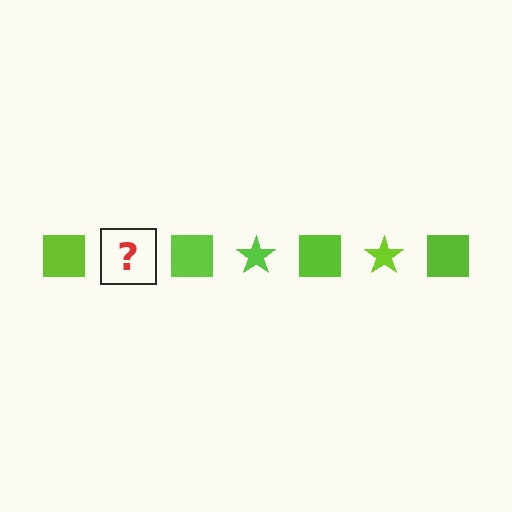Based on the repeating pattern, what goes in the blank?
The blank should be a lime star.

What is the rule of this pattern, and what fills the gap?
The rule is that the pattern cycles through square, star shapes in lime. The gap should be filled with a lime star.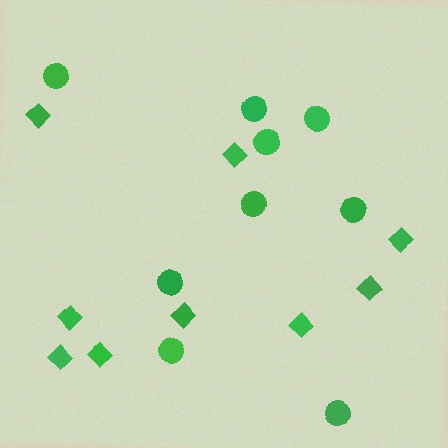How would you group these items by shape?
There are 2 groups: one group of circles (9) and one group of diamonds (9).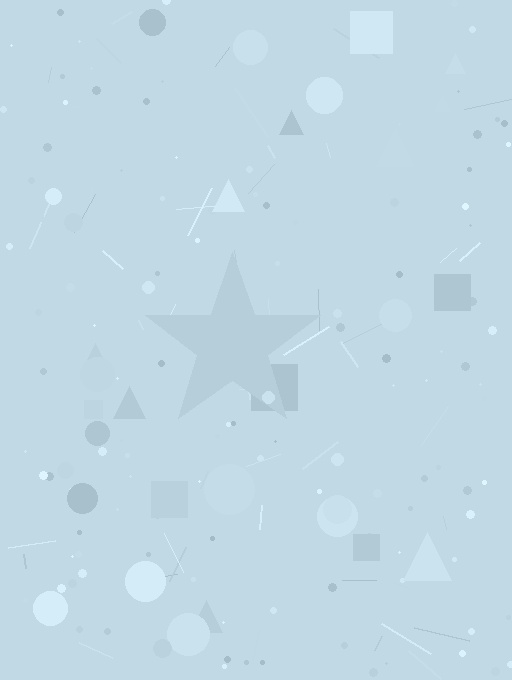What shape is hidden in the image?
A star is hidden in the image.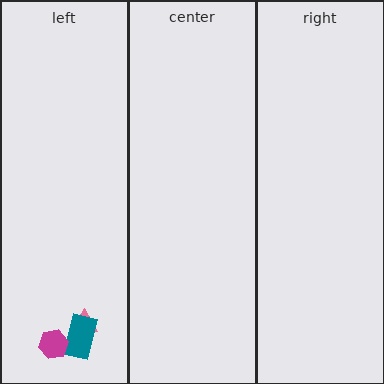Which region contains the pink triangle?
The left region.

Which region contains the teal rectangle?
The left region.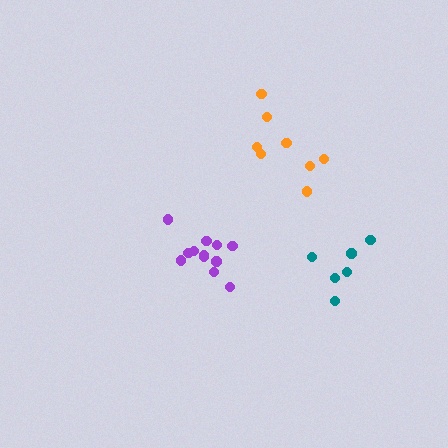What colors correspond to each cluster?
The clusters are colored: teal, purple, orange.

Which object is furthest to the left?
The purple cluster is leftmost.